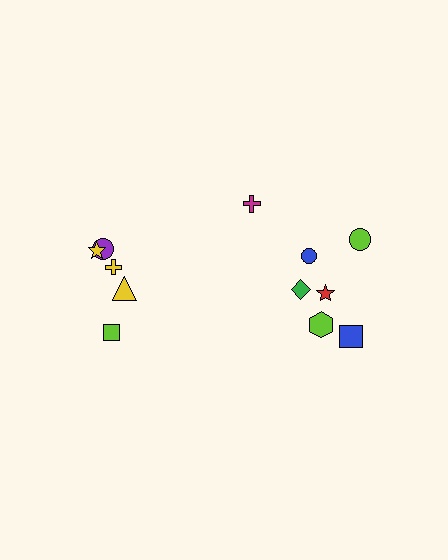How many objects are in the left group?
There are 5 objects.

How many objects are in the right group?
There are 7 objects.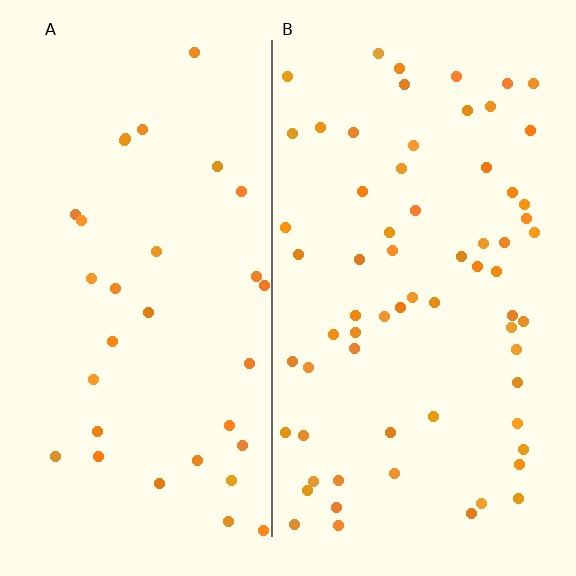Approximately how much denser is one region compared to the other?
Approximately 2.1× — region B over region A.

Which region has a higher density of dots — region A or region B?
B (the right).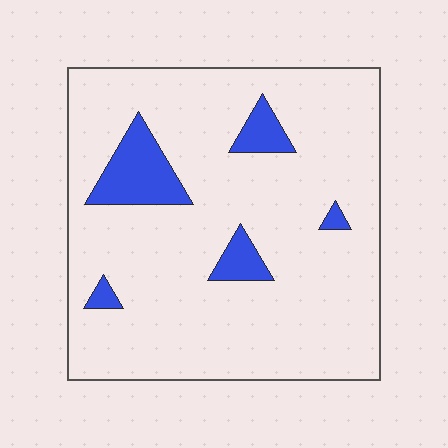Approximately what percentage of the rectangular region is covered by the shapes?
Approximately 10%.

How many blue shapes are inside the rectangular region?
5.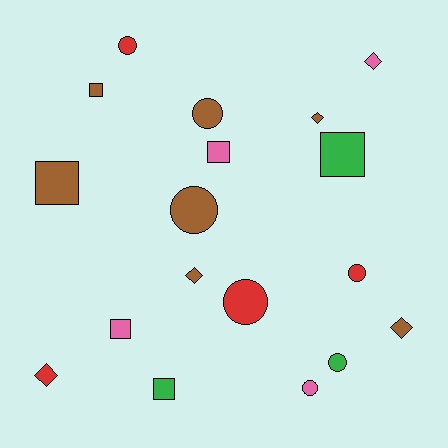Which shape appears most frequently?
Circle, with 7 objects.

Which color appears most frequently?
Brown, with 7 objects.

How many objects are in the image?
There are 18 objects.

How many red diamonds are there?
There is 1 red diamond.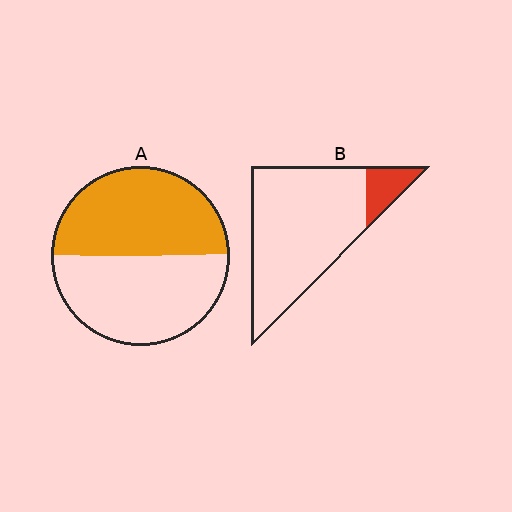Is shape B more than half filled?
No.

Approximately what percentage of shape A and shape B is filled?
A is approximately 50% and B is approximately 15%.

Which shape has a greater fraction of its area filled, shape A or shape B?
Shape A.